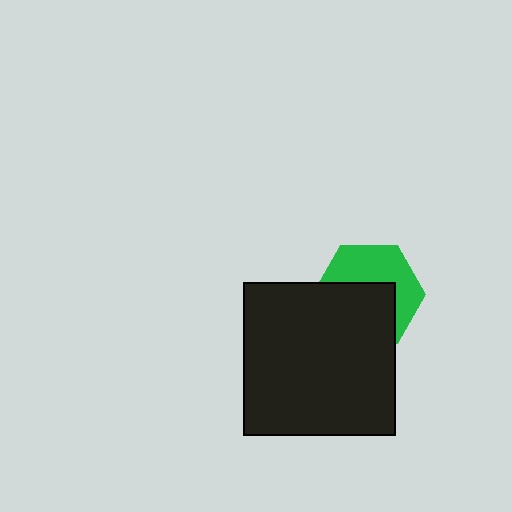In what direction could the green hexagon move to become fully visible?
The green hexagon could move up. That would shift it out from behind the black square entirely.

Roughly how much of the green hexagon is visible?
About half of it is visible (roughly 47%).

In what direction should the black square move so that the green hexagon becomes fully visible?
The black square should move down. That is the shortest direction to clear the overlap and leave the green hexagon fully visible.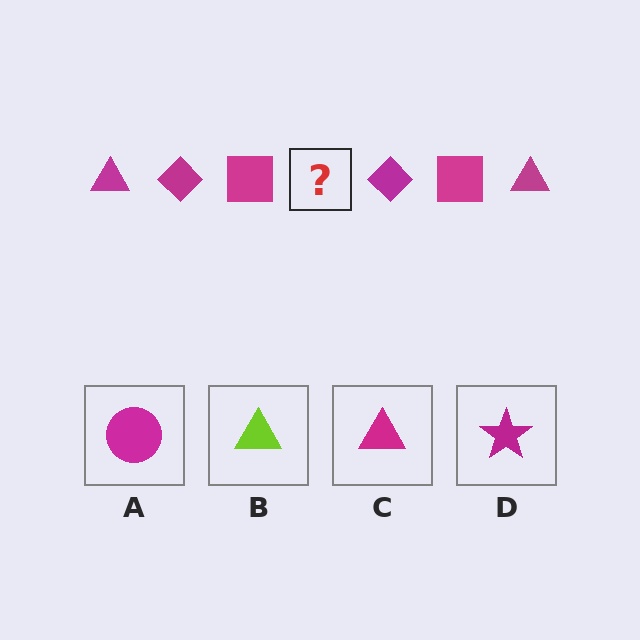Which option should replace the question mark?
Option C.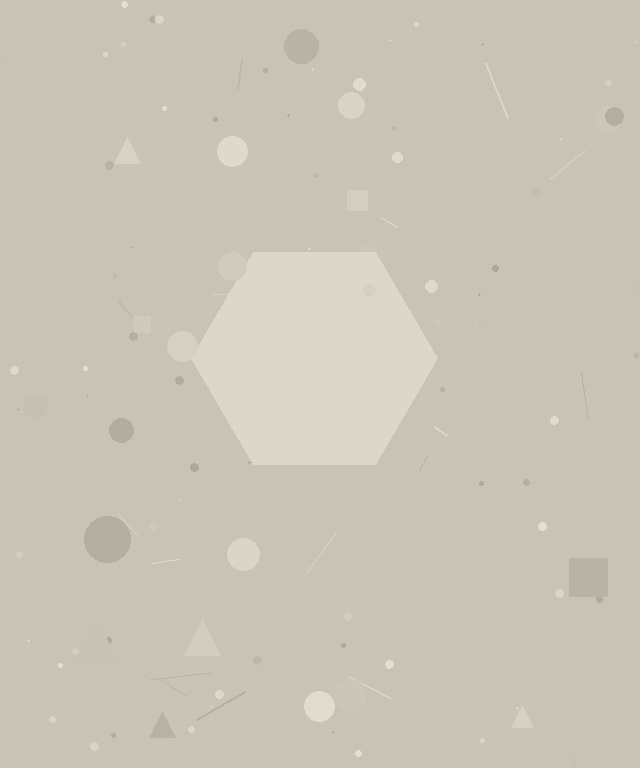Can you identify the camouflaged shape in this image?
The camouflaged shape is a hexagon.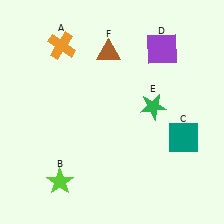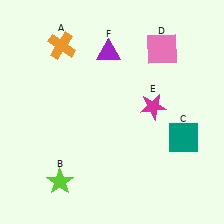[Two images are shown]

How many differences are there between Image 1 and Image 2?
There are 3 differences between the two images.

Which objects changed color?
D changed from purple to pink. E changed from green to magenta. F changed from brown to purple.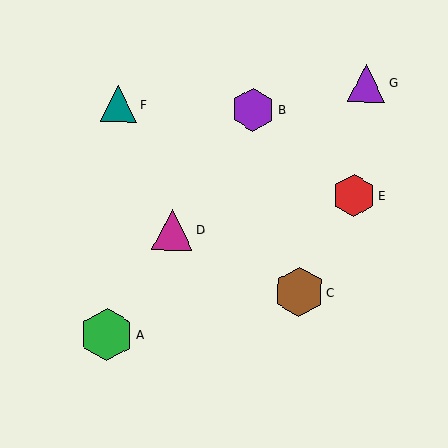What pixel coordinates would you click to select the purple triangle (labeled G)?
Click at (366, 83) to select the purple triangle G.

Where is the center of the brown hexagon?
The center of the brown hexagon is at (299, 292).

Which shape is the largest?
The green hexagon (labeled A) is the largest.